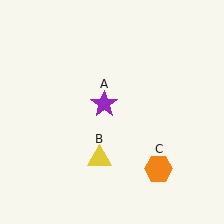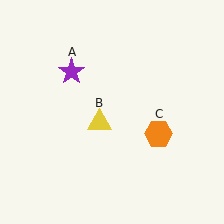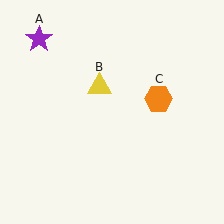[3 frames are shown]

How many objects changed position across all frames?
3 objects changed position: purple star (object A), yellow triangle (object B), orange hexagon (object C).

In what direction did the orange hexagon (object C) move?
The orange hexagon (object C) moved up.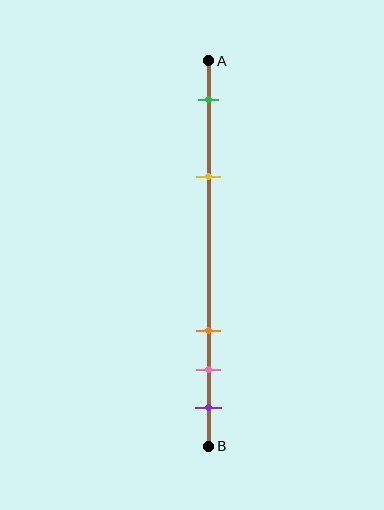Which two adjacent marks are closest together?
The pink and purple marks are the closest adjacent pair.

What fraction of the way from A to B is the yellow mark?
The yellow mark is approximately 30% (0.3) of the way from A to B.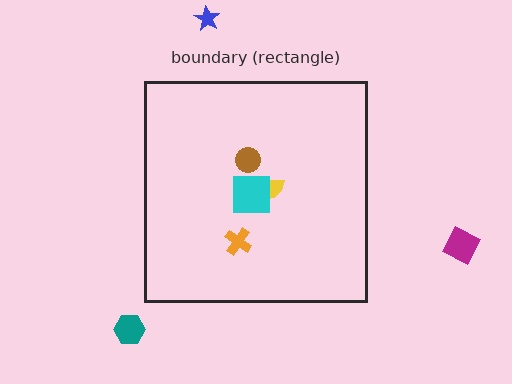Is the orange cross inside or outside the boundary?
Inside.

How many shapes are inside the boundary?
4 inside, 3 outside.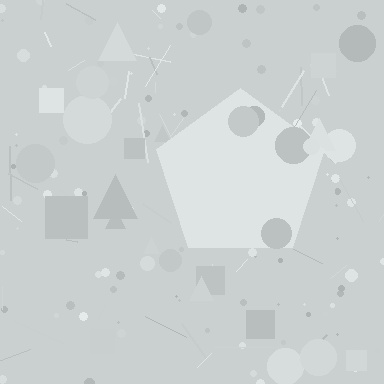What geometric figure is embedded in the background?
A pentagon is embedded in the background.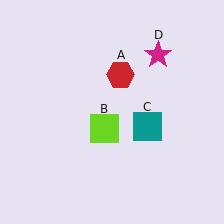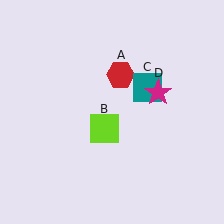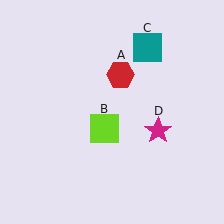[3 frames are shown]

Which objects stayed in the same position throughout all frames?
Red hexagon (object A) and lime square (object B) remained stationary.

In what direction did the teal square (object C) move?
The teal square (object C) moved up.